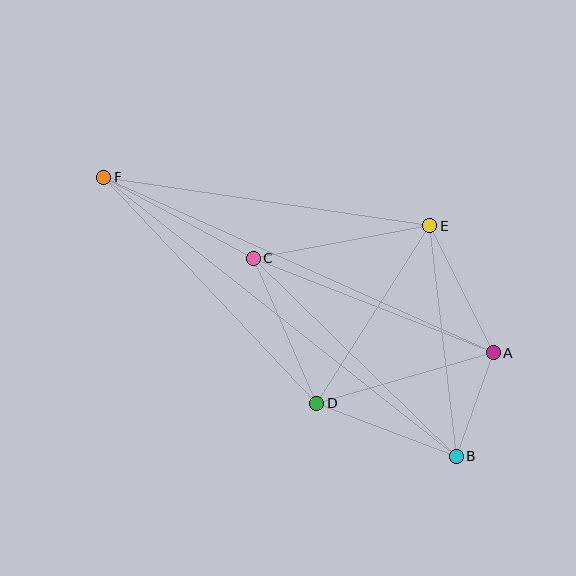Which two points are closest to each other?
Points A and B are closest to each other.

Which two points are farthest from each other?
Points B and F are farthest from each other.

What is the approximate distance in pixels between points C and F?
The distance between C and F is approximately 171 pixels.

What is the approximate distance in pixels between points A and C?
The distance between A and C is approximately 258 pixels.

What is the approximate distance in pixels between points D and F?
The distance between D and F is approximately 311 pixels.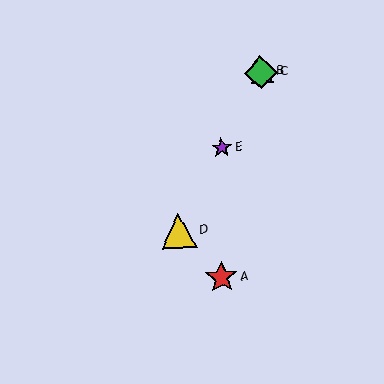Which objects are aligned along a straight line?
Objects B, C, D, E are aligned along a straight line.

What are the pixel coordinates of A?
Object A is at (221, 277).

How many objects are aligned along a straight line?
4 objects (B, C, D, E) are aligned along a straight line.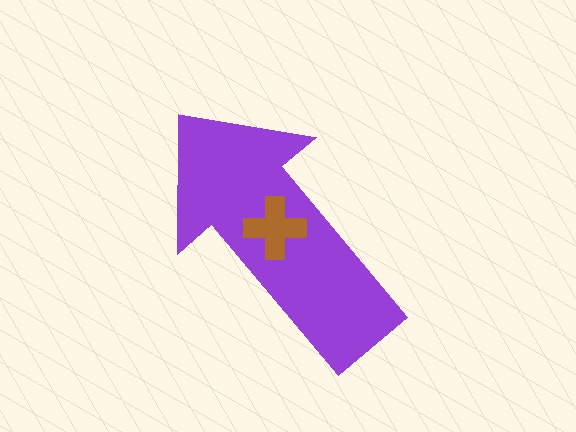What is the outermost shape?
The purple arrow.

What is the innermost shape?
The brown cross.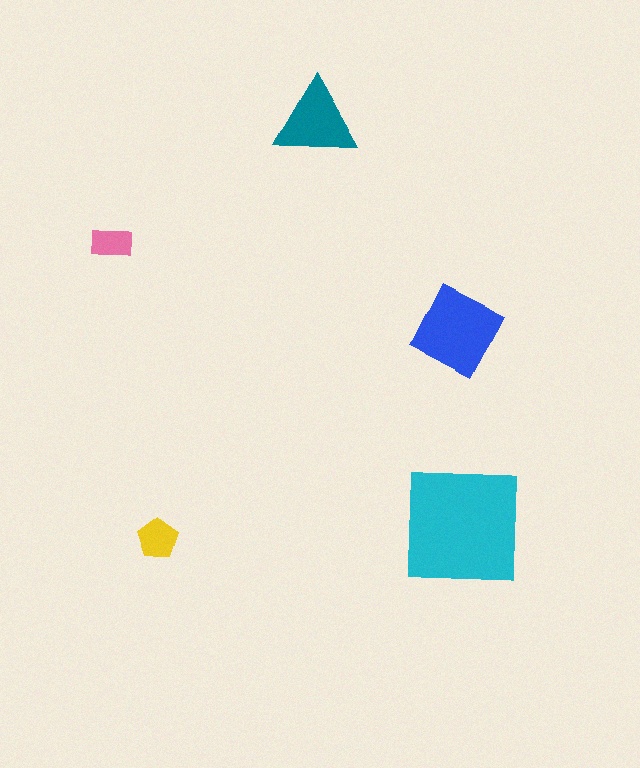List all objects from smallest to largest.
The pink rectangle, the yellow pentagon, the teal triangle, the blue diamond, the cyan square.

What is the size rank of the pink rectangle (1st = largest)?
5th.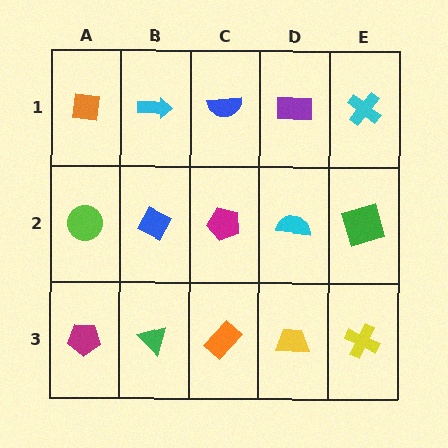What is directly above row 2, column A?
An orange square.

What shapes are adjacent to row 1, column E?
A green square (row 2, column E), a purple rectangle (row 1, column D).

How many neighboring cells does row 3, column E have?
2.